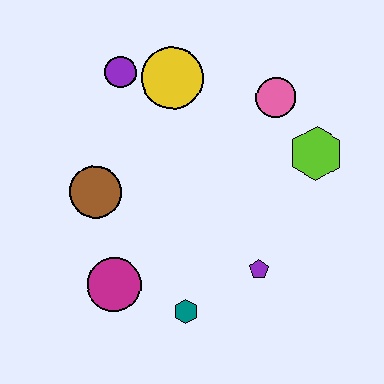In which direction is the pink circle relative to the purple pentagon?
The pink circle is above the purple pentagon.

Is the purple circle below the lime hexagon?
No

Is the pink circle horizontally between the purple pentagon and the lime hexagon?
Yes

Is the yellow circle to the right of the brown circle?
Yes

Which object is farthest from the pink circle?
The magenta circle is farthest from the pink circle.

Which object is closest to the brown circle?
The magenta circle is closest to the brown circle.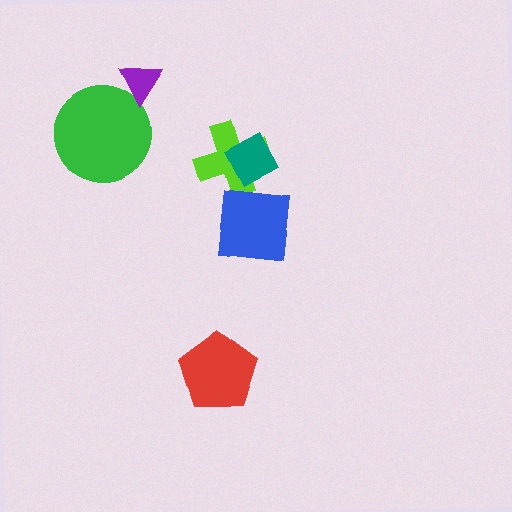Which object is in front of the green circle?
The purple triangle is in front of the green circle.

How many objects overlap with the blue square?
0 objects overlap with the blue square.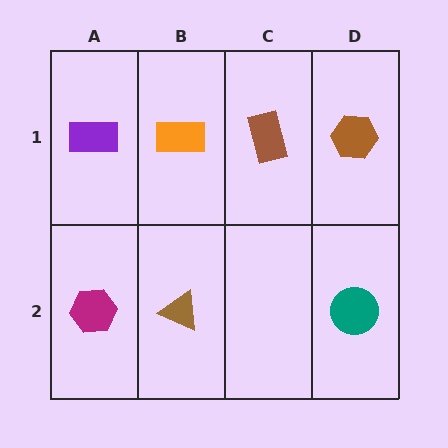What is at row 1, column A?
A purple rectangle.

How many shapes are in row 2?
3 shapes.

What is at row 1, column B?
An orange rectangle.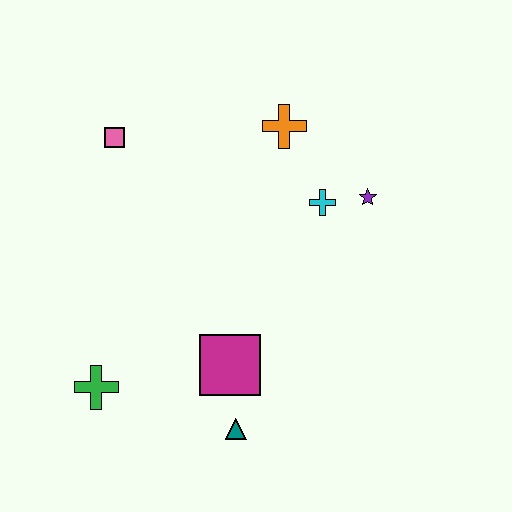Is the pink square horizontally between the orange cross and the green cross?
Yes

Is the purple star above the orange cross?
No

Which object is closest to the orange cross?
The cyan cross is closest to the orange cross.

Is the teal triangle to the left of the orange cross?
Yes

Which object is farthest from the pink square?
The teal triangle is farthest from the pink square.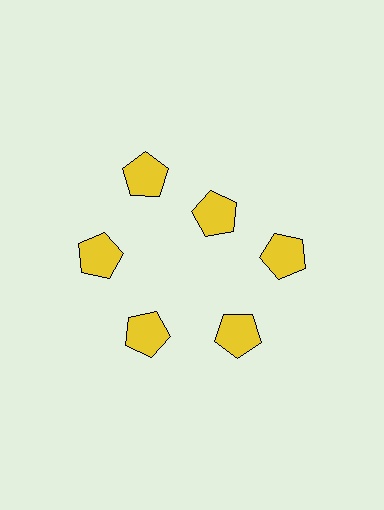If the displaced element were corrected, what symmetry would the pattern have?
It would have 6-fold rotational symmetry — the pattern would map onto itself every 60 degrees.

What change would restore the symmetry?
The symmetry would be restored by moving it outward, back onto the ring so that all 6 pentagons sit at equal angles and equal distance from the center.